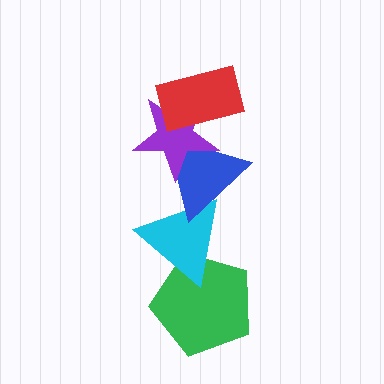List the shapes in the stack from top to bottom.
From top to bottom: the red rectangle, the purple star, the blue triangle, the cyan triangle, the green pentagon.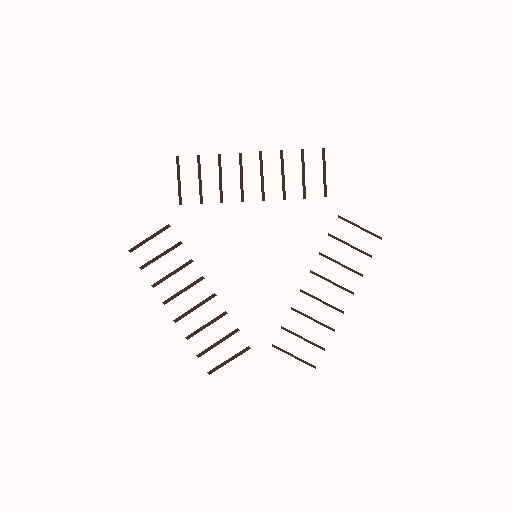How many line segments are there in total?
24 — 8 along each of the 3 edges.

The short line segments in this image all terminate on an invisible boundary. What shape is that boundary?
An illusory triangle — the line segments terminate on its edges but no continuous stroke is drawn.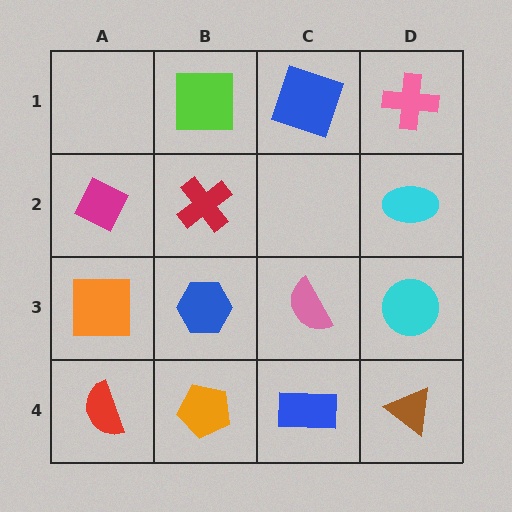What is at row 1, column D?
A pink cross.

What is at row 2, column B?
A red cross.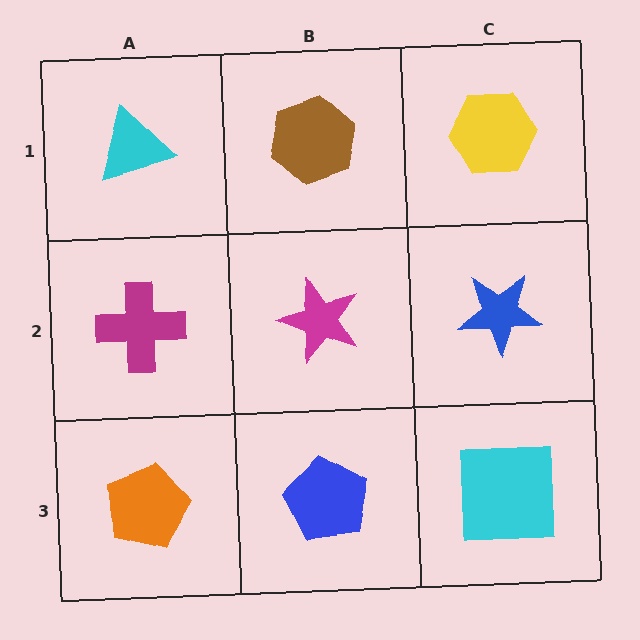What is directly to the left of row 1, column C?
A brown hexagon.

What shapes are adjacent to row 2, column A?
A cyan triangle (row 1, column A), an orange pentagon (row 3, column A), a magenta star (row 2, column B).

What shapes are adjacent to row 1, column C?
A blue star (row 2, column C), a brown hexagon (row 1, column B).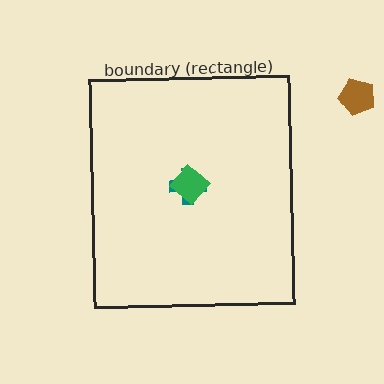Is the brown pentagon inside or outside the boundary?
Outside.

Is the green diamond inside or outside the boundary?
Inside.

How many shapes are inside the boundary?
2 inside, 1 outside.